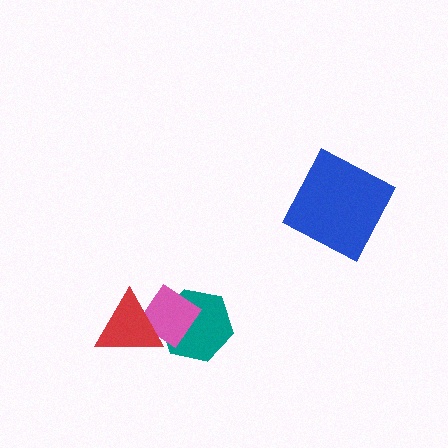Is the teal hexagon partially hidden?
Yes, it is partially covered by another shape.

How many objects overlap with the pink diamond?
2 objects overlap with the pink diamond.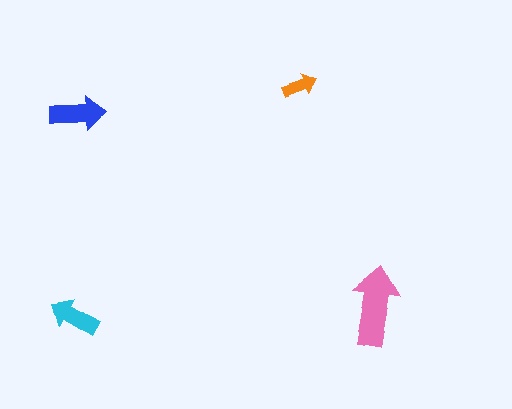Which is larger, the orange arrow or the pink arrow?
The pink one.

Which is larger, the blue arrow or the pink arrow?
The pink one.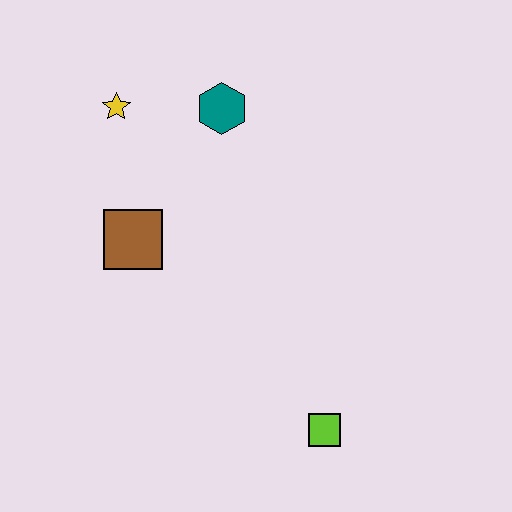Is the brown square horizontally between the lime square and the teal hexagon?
No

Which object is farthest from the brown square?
The lime square is farthest from the brown square.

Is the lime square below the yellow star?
Yes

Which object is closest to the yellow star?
The teal hexagon is closest to the yellow star.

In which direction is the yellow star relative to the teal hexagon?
The yellow star is to the left of the teal hexagon.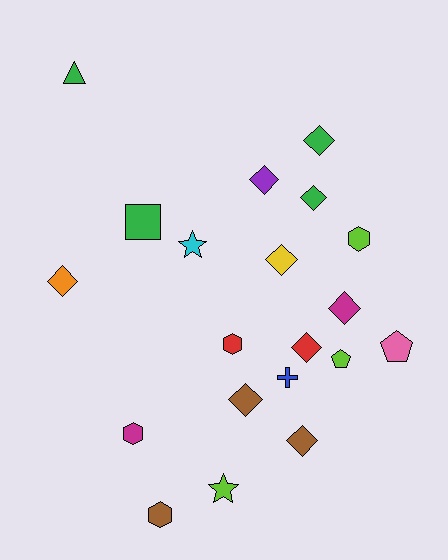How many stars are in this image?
There are 2 stars.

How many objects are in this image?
There are 20 objects.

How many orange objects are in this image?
There is 1 orange object.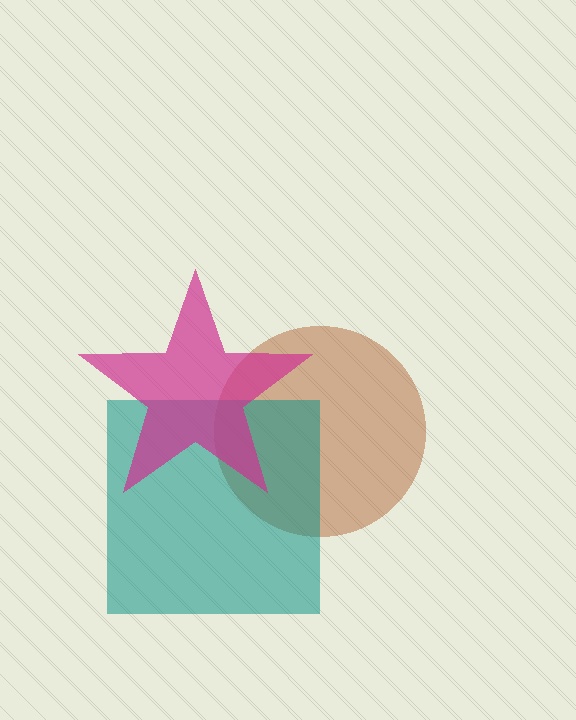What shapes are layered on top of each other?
The layered shapes are: a brown circle, a teal square, a magenta star.